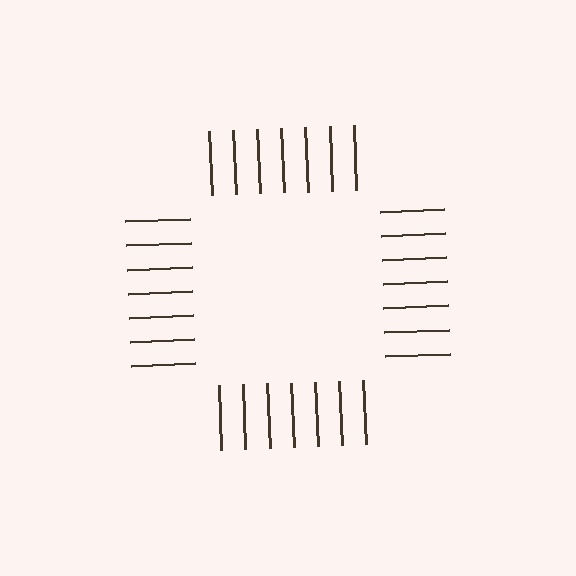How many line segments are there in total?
28 — 7 along each of the 4 edges.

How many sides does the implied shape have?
4 sides — the line-ends trace a square.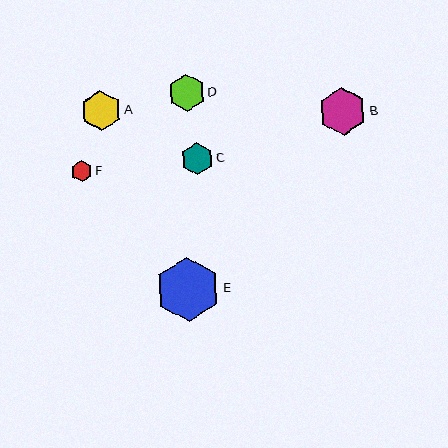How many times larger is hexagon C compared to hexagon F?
Hexagon C is approximately 1.5 times the size of hexagon F.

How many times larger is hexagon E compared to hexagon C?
Hexagon E is approximately 2.0 times the size of hexagon C.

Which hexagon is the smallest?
Hexagon F is the smallest with a size of approximately 21 pixels.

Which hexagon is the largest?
Hexagon E is the largest with a size of approximately 65 pixels.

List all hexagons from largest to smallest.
From largest to smallest: E, B, A, D, C, F.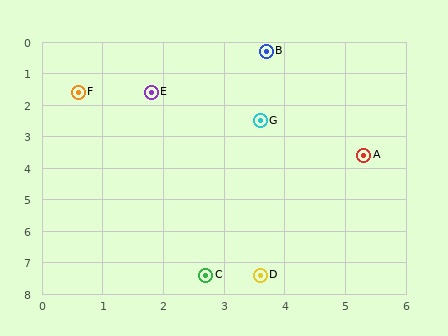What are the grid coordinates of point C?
Point C is at approximately (2.7, 7.4).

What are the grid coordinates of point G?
Point G is at approximately (3.6, 2.5).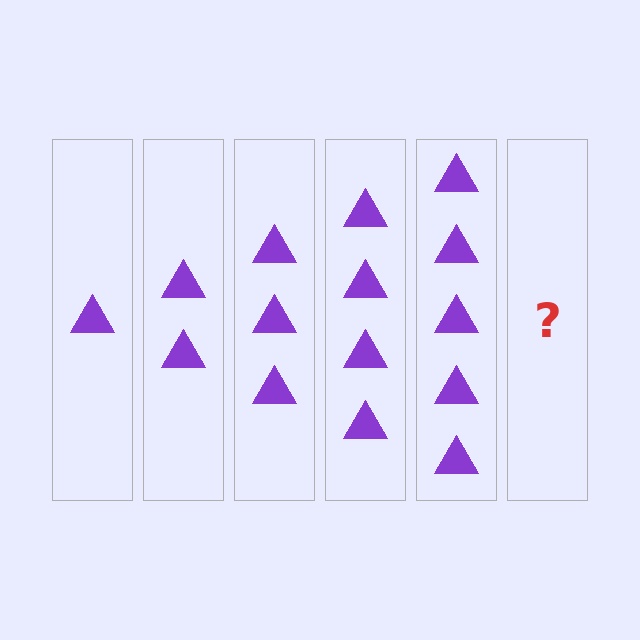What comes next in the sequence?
The next element should be 6 triangles.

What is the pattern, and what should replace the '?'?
The pattern is that each step adds one more triangle. The '?' should be 6 triangles.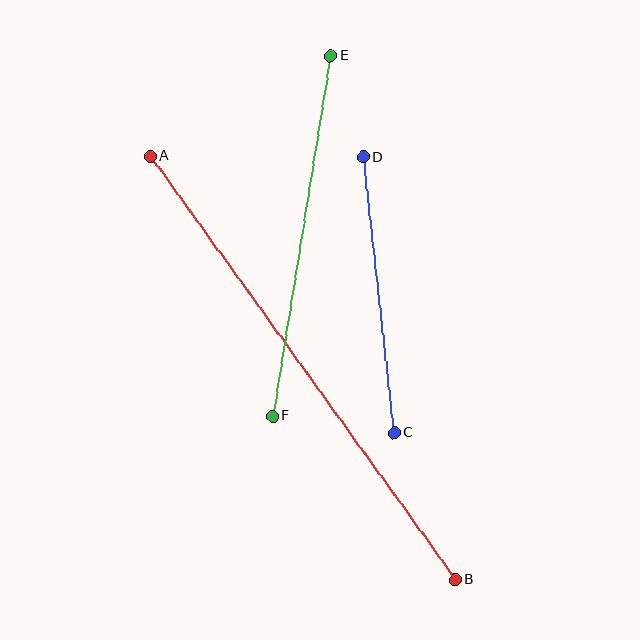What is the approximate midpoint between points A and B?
The midpoint is at approximately (303, 368) pixels.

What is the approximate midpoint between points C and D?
The midpoint is at approximately (379, 295) pixels.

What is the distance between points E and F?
The distance is approximately 365 pixels.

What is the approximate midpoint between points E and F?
The midpoint is at approximately (302, 236) pixels.